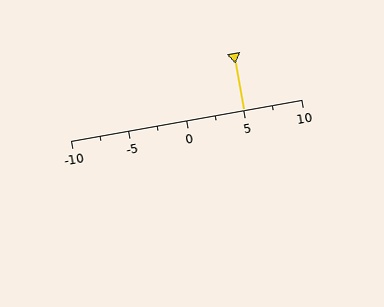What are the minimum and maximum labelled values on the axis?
The axis runs from -10 to 10.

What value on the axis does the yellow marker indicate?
The marker indicates approximately 5.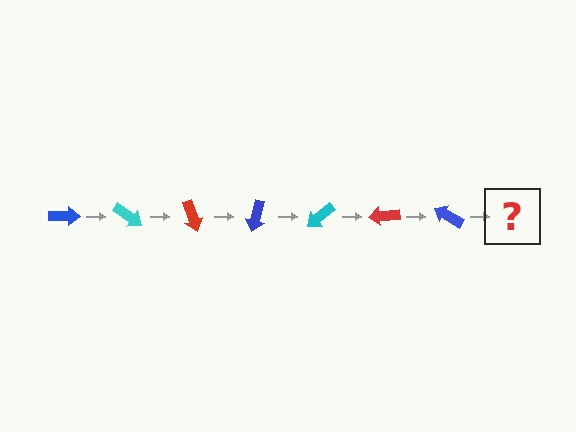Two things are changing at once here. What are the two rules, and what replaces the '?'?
The two rules are that it rotates 35 degrees each step and the color cycles through blue, cyan, and red. The '?' should be a cyan arrow, rotated 245 degrees from the start.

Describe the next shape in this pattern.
It should be a cyan arrow, rotated 245 degrees from the start.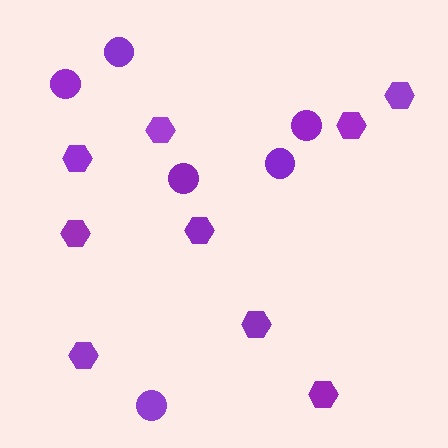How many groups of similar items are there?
There are 2 groups: one group of hexagons (9) and one group of circles (6).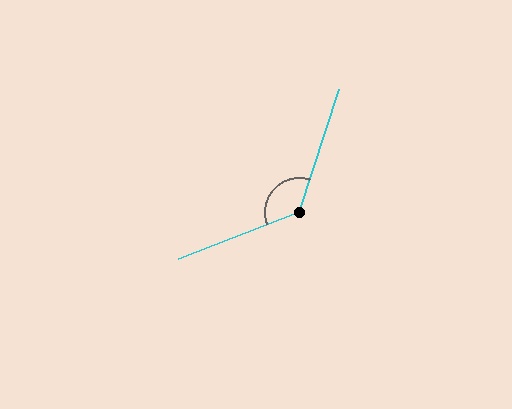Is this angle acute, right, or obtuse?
It is obtuse.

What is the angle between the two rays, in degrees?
Approximately 129 degrees.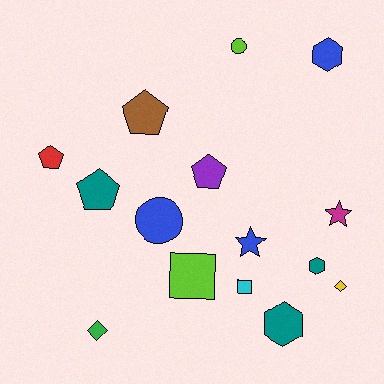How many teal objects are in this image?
There are 3 teal objects.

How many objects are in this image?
There are 15 objects.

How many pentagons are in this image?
There are 4 pentagons.